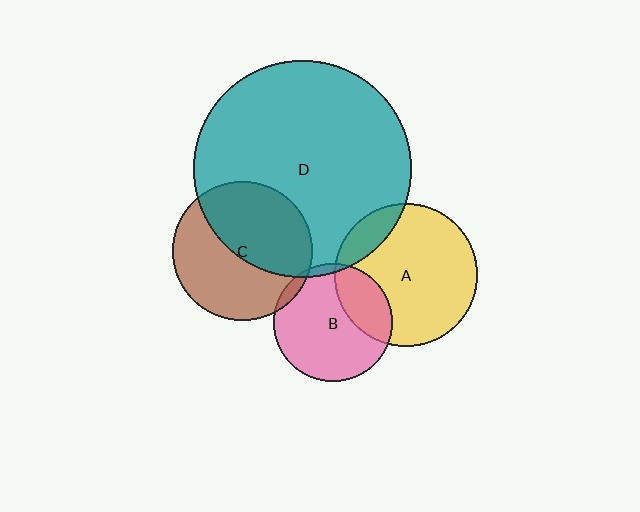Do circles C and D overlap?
Yes.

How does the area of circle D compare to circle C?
Approximately 2.5 times.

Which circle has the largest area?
Circle D (teal).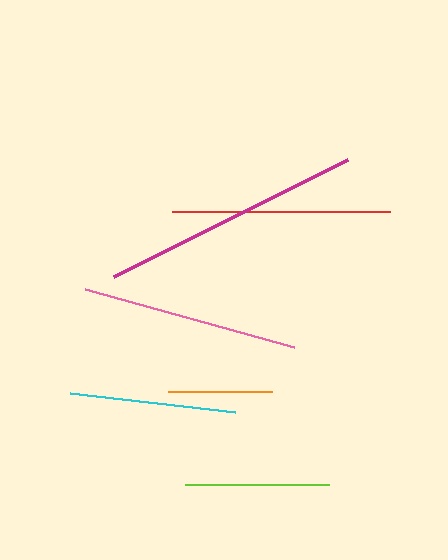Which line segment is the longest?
The magenta line is the longest at approximately 262 pixels.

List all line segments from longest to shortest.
From longest to shortest: magenta, red, pink, cyan, lime, orange.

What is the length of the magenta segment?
The magenta segment is approximately 262 pixels long.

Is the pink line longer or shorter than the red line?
The red line is longer than the pink line.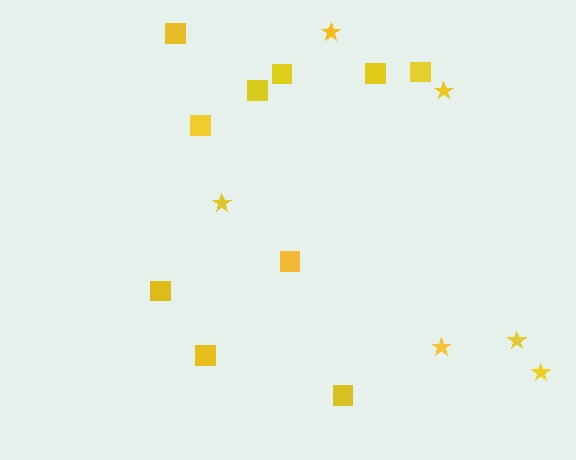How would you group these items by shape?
There are 2 groups: one group of squares (10) and one group of stars (6).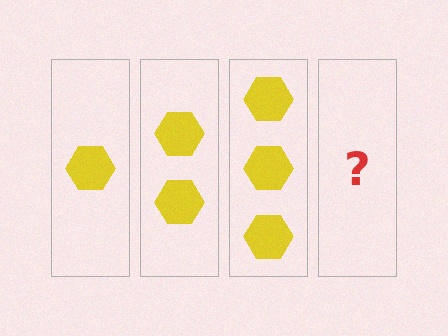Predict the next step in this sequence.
The next step is 4 hexagons.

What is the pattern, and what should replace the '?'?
The pattern is that each step adds one more hexagon. The '?' should be 4 hexagons.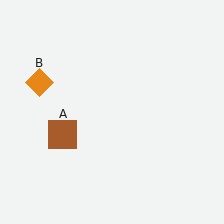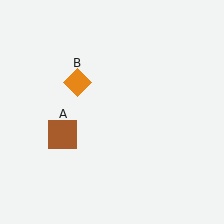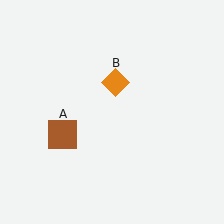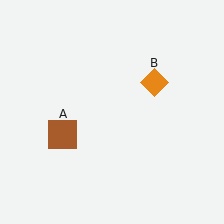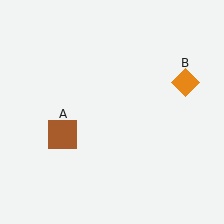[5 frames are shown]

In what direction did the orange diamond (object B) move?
The orange diamond (object B) moved right.